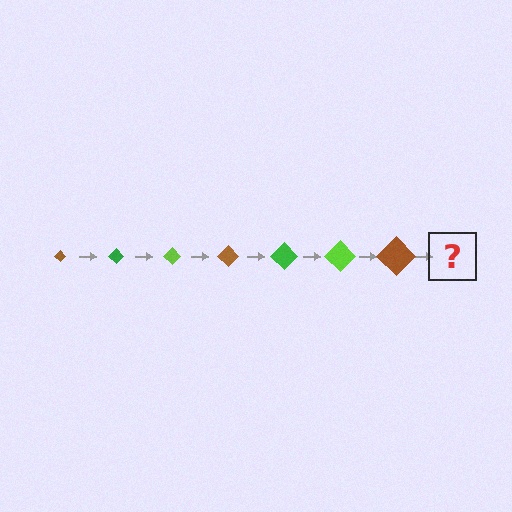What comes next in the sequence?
The next element should be a green diamond, larger than the previous one.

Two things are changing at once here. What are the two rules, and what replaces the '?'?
The two rules are that the diamond grows larger each step and the color cycles through brown, green, and lime. The '?' should be a green diamond, larger than the previous one.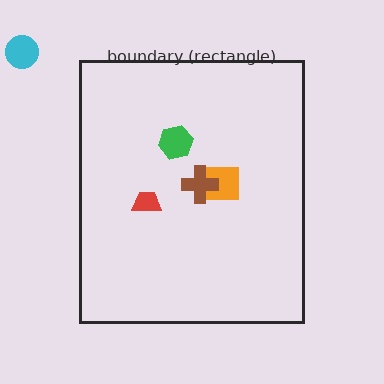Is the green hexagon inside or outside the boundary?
Inside.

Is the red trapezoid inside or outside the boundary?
Inside.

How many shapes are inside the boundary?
4 inside, 1 outside.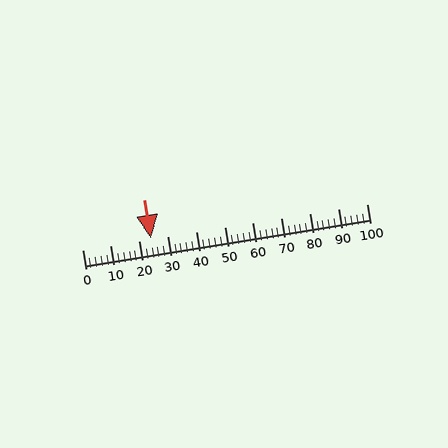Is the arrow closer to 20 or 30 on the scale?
The arrow is closer to 20.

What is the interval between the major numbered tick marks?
The major tick marks are spaced 10 units apart.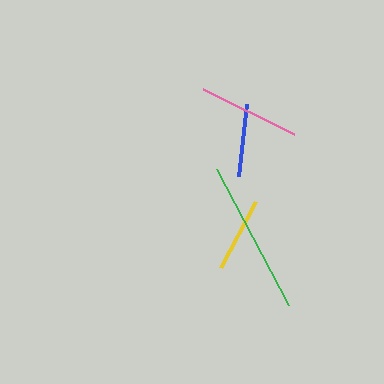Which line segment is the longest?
The green line is the longest at approximately 154 pixels.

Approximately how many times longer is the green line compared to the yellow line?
The green line is approximately 2.1 times the length of the yellow line.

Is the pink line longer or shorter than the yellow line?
The pink line is longer than the yellow line.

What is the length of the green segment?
The green segment is approximately 154 pixels long.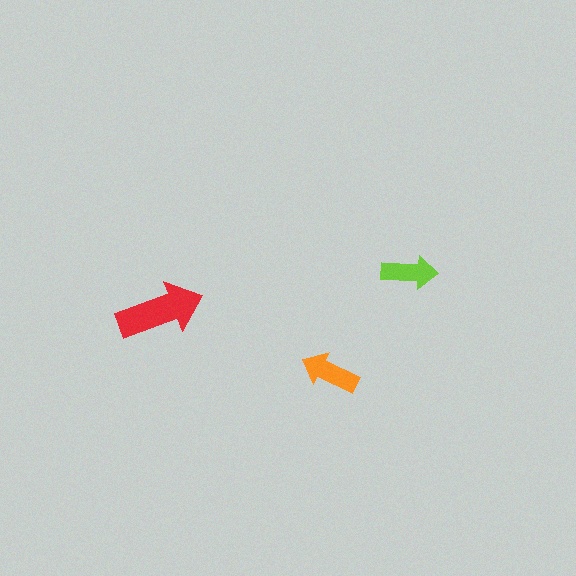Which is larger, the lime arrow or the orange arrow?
The orange one.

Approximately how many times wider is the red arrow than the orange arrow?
About 1.5 times wider.